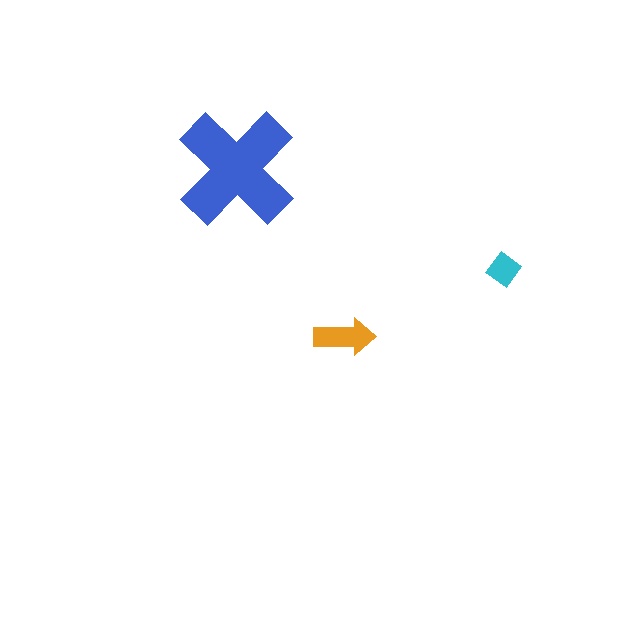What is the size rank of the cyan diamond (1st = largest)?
3rd.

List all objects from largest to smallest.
The blue cross, the orange arrow, the cyan diamond.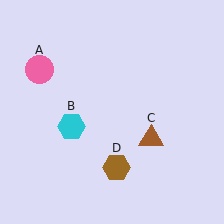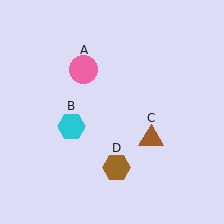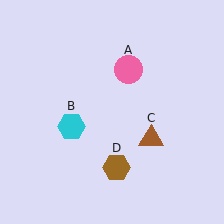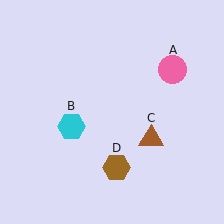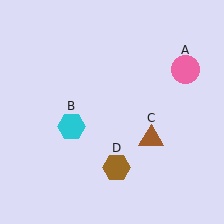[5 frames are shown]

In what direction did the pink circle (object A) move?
The pink circle (object A) moved right.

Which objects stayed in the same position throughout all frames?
Cyan hexagon (object B) and brown triangle (object C) and brown hexagon (object D) remained stationary.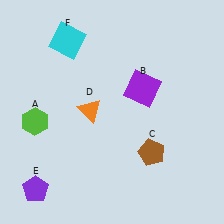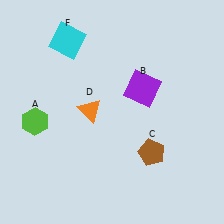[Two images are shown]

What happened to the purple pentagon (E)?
The purple pentagon (E) was removed in Image 2. It was in the bottom-left area of Image 1.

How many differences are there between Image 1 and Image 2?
There is 1 difference between the two images.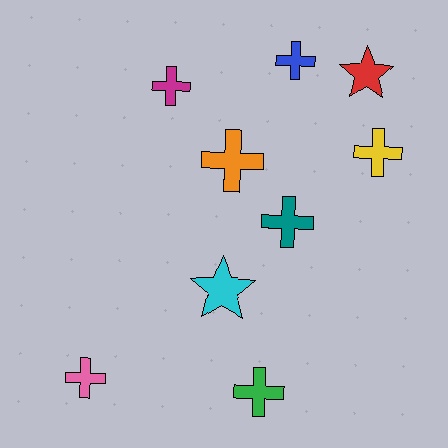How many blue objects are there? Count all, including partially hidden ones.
There is 1 blue object.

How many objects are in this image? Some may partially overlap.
There are 9 objects.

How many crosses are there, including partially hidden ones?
There are 7 crosses.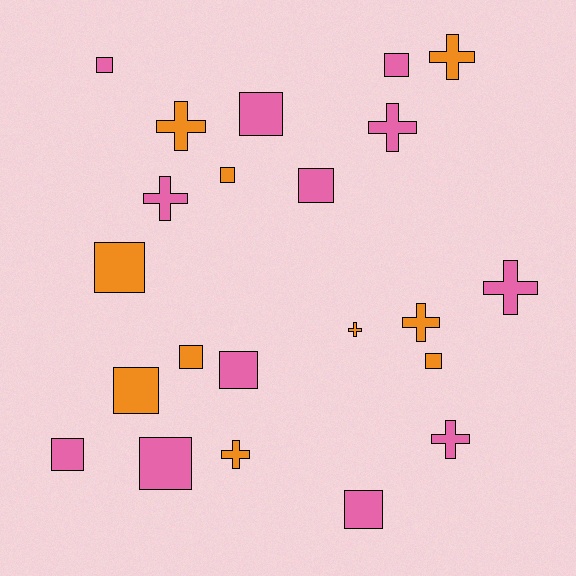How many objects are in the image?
There are 22 objects.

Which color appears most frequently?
Pink, with 12 objects.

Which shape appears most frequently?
Square, with 13 objects.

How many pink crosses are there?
There are 4 pink crosses.